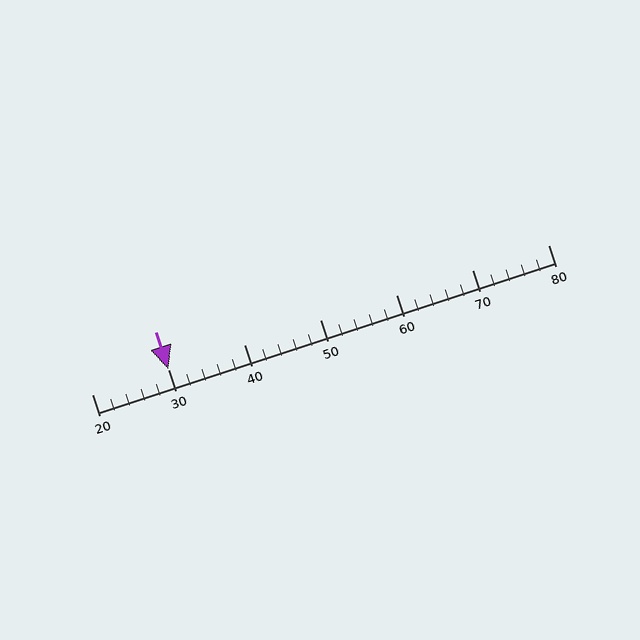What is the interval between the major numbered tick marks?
The major tick marks are spaced 10 units apart.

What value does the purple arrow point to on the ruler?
The purple arrow points to approximately 30.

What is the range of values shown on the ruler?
The ruler shows values from 20 to 80.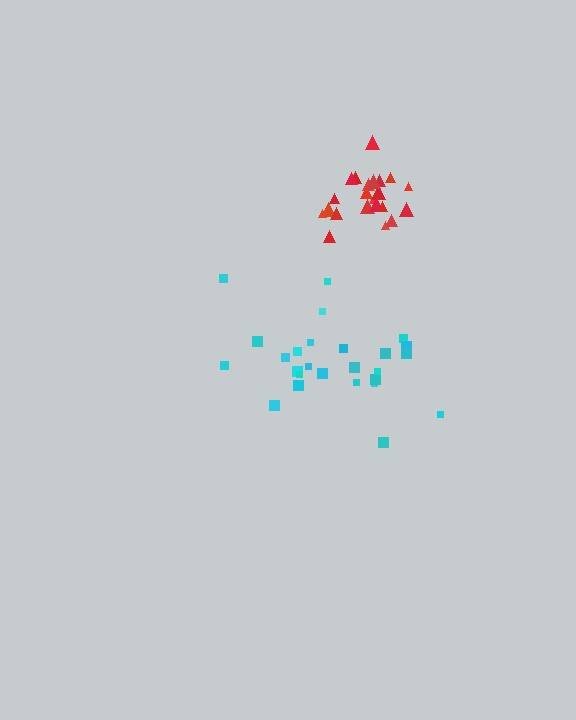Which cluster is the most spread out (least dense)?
Cyan.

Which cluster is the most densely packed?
Red.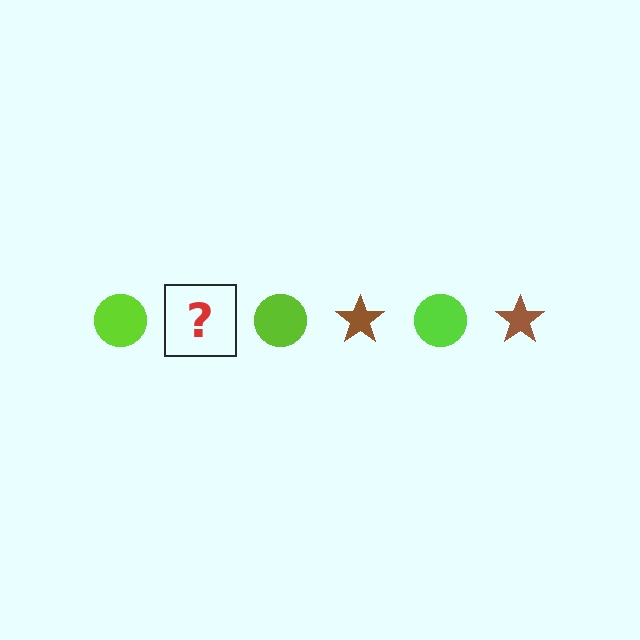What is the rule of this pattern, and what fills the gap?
The rule is that the pattern alternates between lime circle and brown star. The gap should be filled with a brown star.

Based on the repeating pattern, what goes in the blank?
The blank should be a brown star.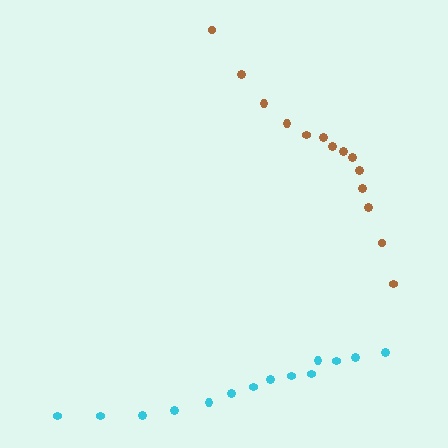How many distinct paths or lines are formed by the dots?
There are 2 distinct paths.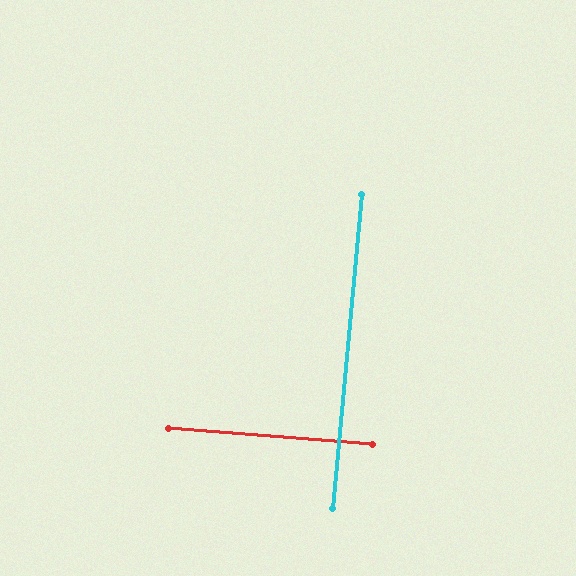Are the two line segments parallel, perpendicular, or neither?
Perpendicular — they meet at approximately 89°.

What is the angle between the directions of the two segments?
Approximately 89 degrees.